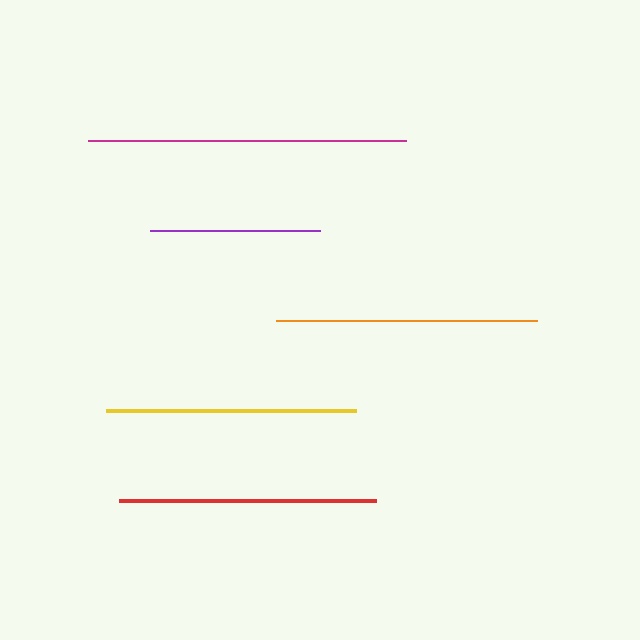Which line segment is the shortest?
The purple line is the shortest at approximately 171 pixels.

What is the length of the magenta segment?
The magenta segment is approximately 317 pixels long.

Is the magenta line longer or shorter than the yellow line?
The magenta line is longer than the yellow line.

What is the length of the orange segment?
The orange segment is approximately 261 pixels long.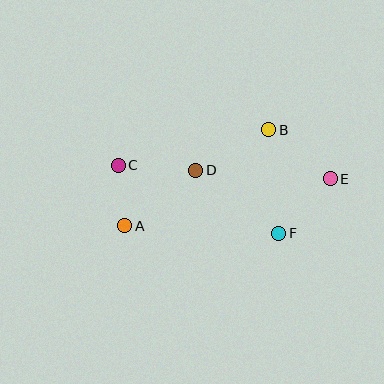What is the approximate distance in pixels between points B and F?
The distance between B and F is approximately 104 pixels.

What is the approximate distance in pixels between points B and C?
The distance between B and C is approximately 155 pixels.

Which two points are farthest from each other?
Points C and E are farthest from each other.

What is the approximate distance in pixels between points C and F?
The distance between C and F is approximately 175 pixels.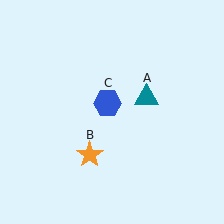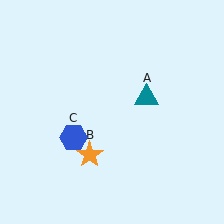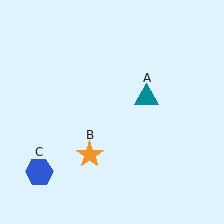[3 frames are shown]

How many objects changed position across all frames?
1 object changed position: blue hexagon (object C).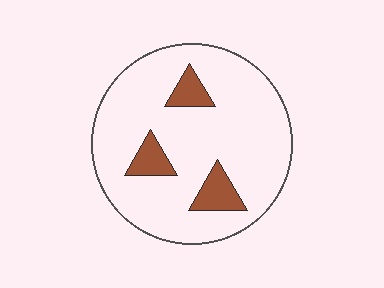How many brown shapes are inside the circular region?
3.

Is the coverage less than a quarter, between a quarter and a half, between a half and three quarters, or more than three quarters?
Less than a quarter.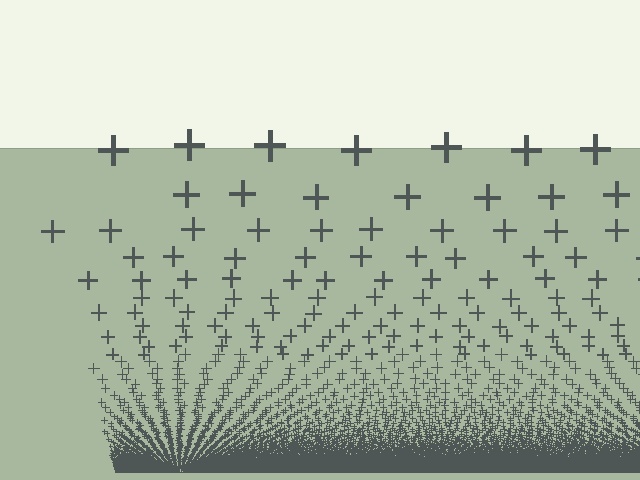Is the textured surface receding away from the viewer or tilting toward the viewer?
The surface appears to tilt toward the viewer. Texture elements get larger and sparser toward the top.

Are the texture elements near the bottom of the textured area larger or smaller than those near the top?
Smaller. The gradient is inverted — elements near the bottom are smaller and denser.